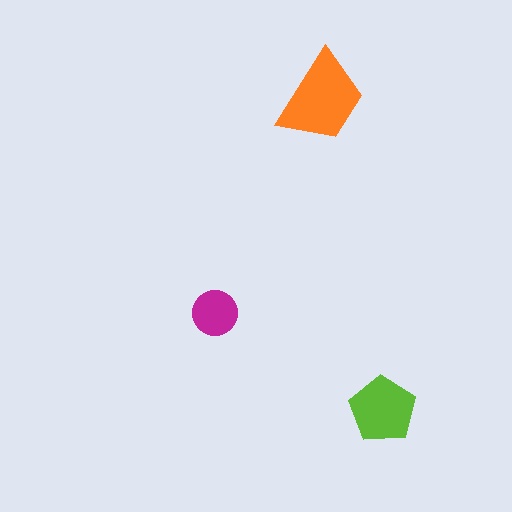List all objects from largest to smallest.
The orange trapezoid, the lime pentagon, the magenta circle.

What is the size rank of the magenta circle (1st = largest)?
3rd.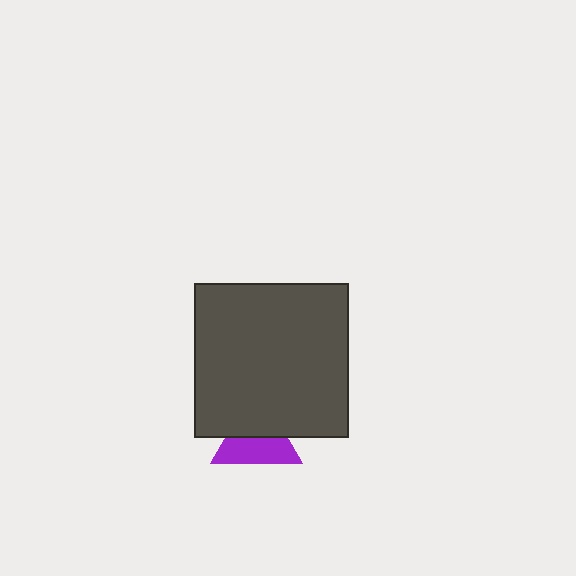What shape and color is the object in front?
The object in front is a dark gray square.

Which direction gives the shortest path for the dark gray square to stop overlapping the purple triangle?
Moving up gives the shortest separation.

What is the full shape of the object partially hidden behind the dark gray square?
The partially hidden object is a purple triangle.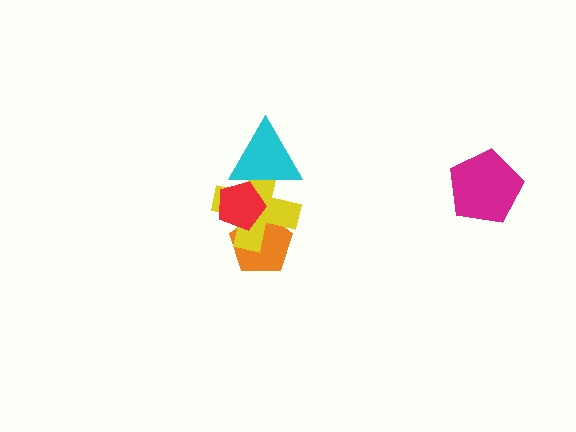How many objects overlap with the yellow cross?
3 objects overlap with the yellow cross.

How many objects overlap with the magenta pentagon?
0 objects overlap with the magenta pentagon.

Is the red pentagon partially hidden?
Yes, it is partially covered by another shape.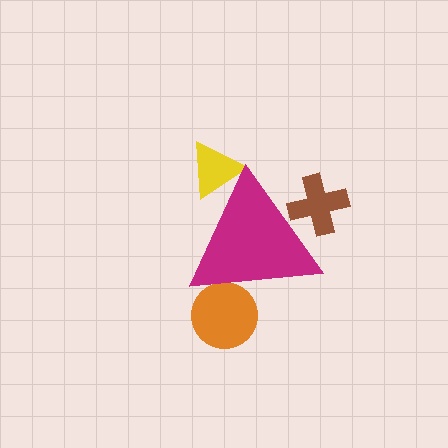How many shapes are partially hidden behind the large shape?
3 shapes are partially hidden.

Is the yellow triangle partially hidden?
Yes, the yellow triangle is partially hidden behind the magenta triangle.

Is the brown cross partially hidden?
Yes, the brown cross is partially hidden behind the magenta triangle.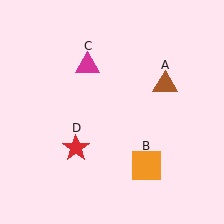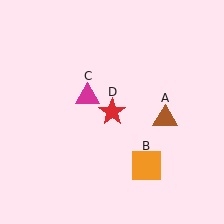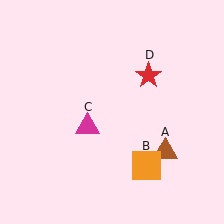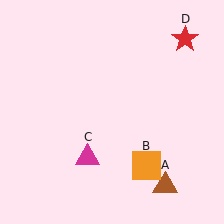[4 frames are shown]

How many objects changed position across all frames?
3 objects changed position: brown triangle (object A), magenta triangle (object C), red star (object D).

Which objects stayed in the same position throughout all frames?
Orange square (object B) remained stationary.